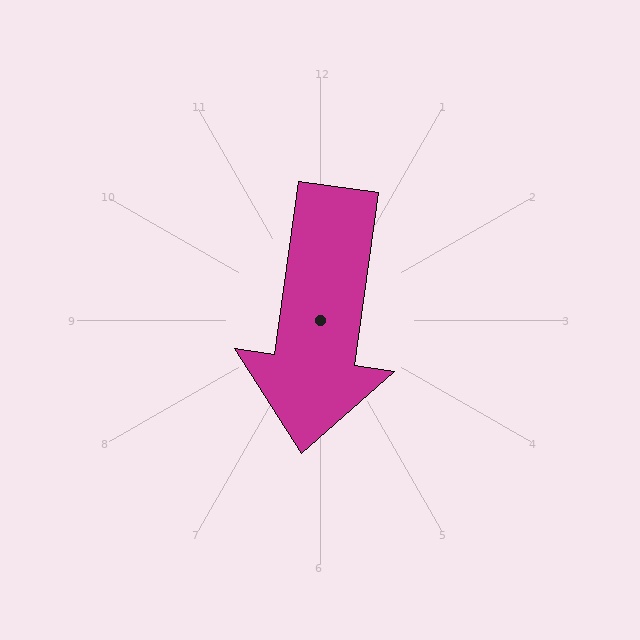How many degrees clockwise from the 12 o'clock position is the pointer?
Approximately 188 degrees.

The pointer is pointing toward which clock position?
Roughly 6 o'clock.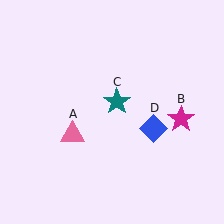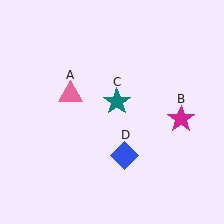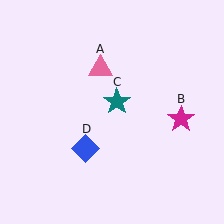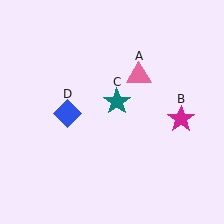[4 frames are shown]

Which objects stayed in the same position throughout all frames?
Magenta star (object B) and teal star (object C) remained stationary.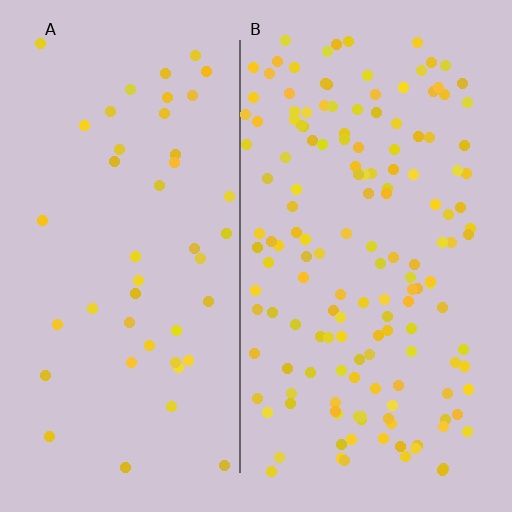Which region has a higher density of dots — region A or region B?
B (the right).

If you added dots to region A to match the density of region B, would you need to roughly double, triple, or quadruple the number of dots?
Approximately triple.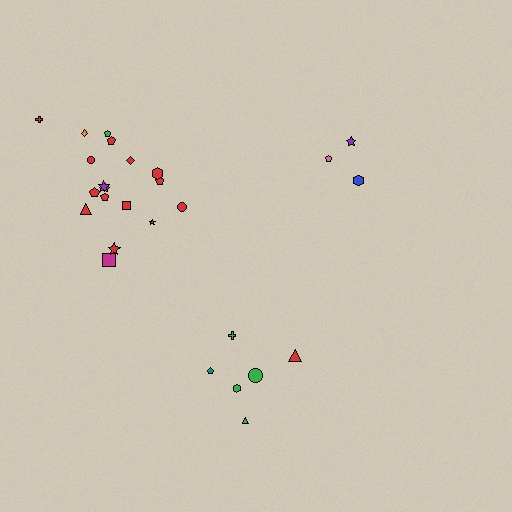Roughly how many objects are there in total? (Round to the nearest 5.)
Roughly 25 objects in total.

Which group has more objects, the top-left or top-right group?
The top-left group.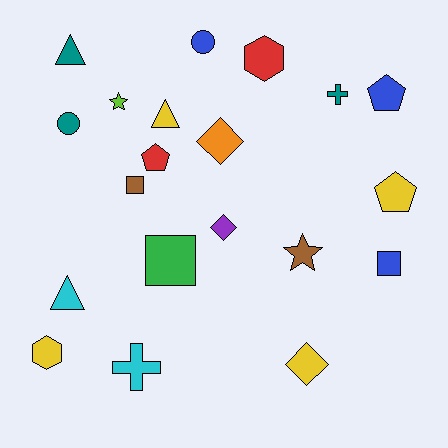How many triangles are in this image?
There are 3 triangles.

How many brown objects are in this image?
There are 2 brown objects.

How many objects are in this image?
There are 20 objects.